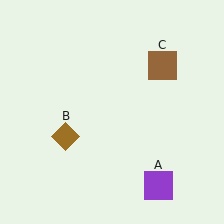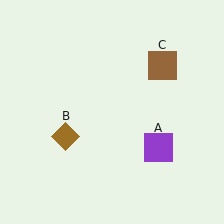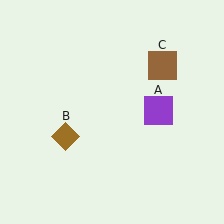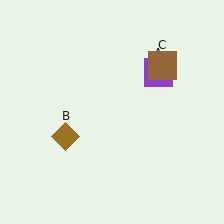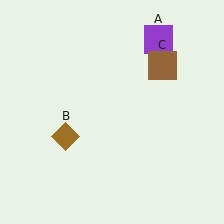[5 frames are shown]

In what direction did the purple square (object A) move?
The purple square (object A) moved up.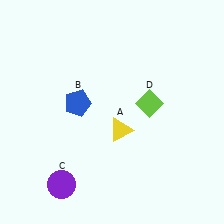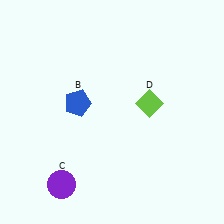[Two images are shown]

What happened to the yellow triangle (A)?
The yellow triangle (A) was removed in Image 2. It was in the bottom-right area of Image 1.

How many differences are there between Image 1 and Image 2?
There is 1 difference between the two images.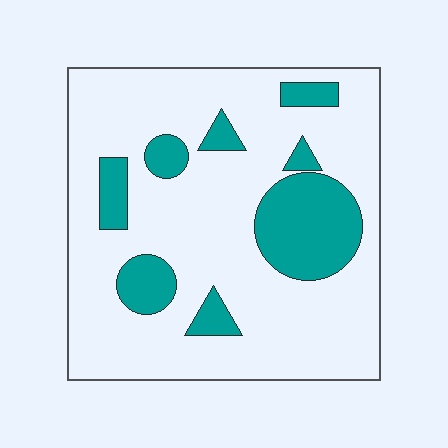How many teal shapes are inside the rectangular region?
8.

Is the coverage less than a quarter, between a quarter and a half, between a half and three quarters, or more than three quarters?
Less than a quarter.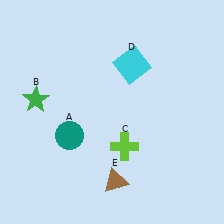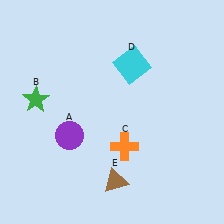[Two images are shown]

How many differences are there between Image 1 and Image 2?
There are 2 differences between the two images.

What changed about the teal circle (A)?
In Image 1, A is teal. In Image 2, it changed to purple.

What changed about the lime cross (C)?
In Image 1, C is lime. In Image 2, it changed to orange.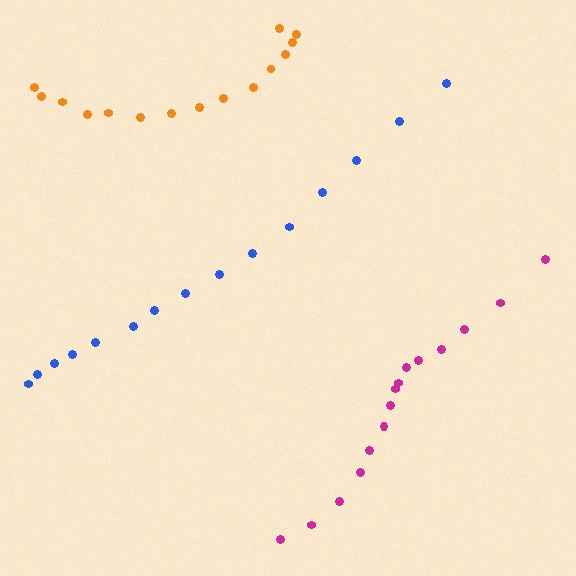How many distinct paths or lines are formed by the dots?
There are 3 distinct paths.